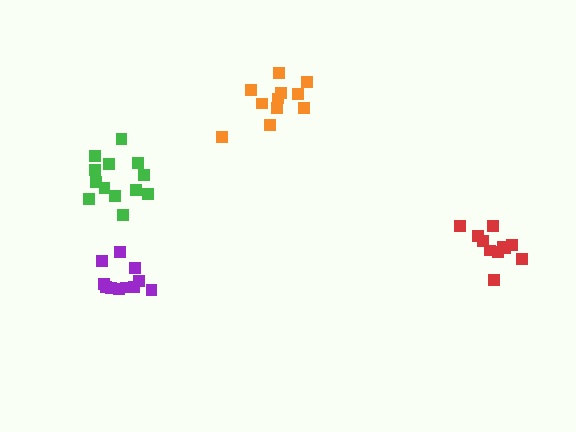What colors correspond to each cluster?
The clusters are colored: green, orange, red, purple.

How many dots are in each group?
Group 1: 13 dots, Group 2: 11 dots, Group 3: 11 dots, Group 4: 11 dots (46 total).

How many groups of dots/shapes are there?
There are 4 groups.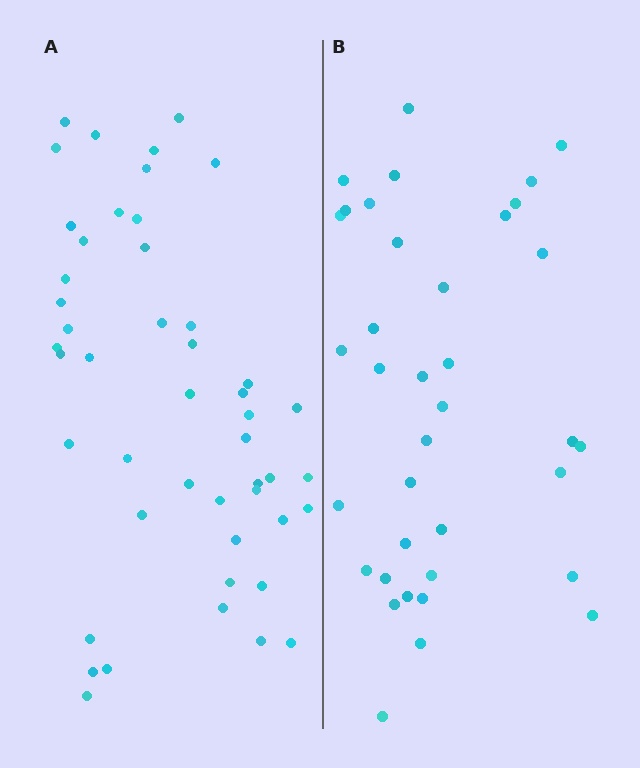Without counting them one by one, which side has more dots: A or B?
Region A (the left region) has more dots.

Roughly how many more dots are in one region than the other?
Region A has roughly 12 or so more dots than region B.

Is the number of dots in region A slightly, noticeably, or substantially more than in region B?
Region A has noticeably more, but not dramatically so. The ratio is roughly 1.3 to 1.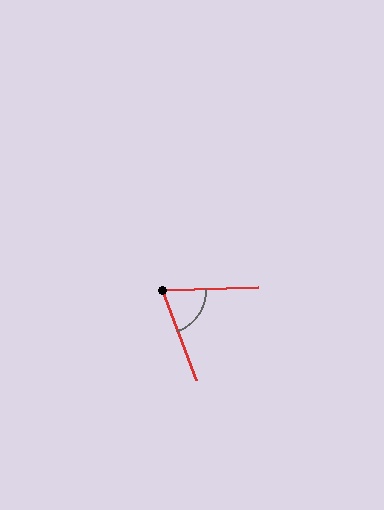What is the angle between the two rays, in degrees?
Approximately 71 degrees.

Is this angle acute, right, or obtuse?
It is acute.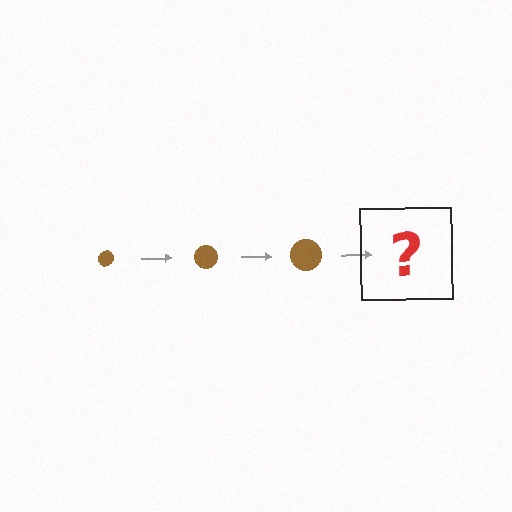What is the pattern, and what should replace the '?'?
The pattern is that the circle gets progressively larger each step. The '?' should be a brown circle, larger than the previous one.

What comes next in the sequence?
The next element should be a brown circle, larger than the previous one.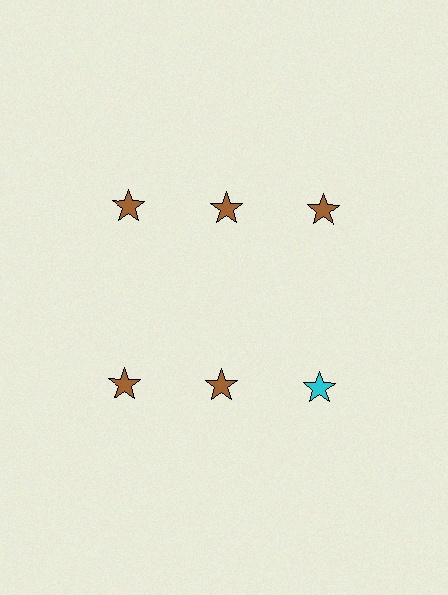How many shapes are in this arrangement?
There are 6 shapes arranged in a grid pattern.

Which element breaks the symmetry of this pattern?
The cyan star in the second row, center column breaks the symmetry. All other shapes are brown stars.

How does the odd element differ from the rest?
It has a different color: cyan instead of brown.